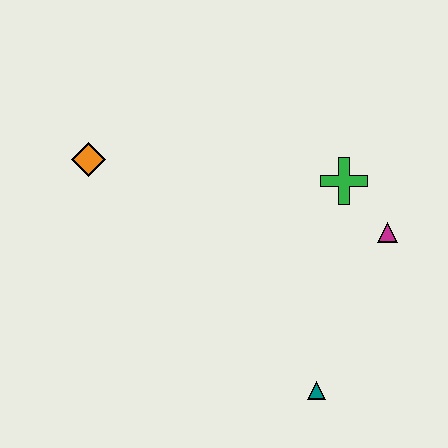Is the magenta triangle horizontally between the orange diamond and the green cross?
No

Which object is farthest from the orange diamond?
The teal triangle is farthest from the orange diamond.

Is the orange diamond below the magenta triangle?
No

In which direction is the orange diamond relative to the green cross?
The orange diamond is to the left of the green cross.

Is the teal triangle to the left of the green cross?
Yes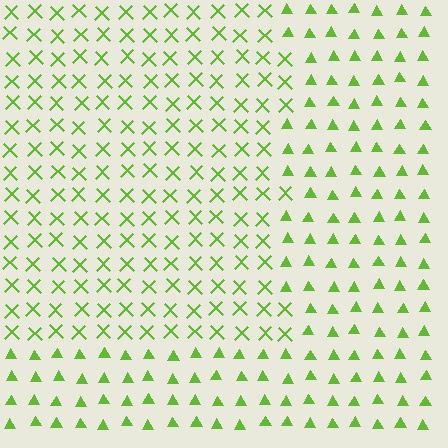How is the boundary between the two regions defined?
The boundary is defined by a change in element shape: X marks inside vs. triangles outside. All elements share the same color and spacing.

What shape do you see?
I see a rectangle.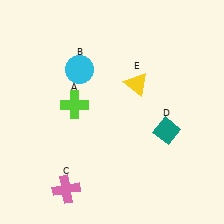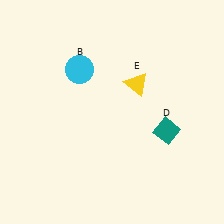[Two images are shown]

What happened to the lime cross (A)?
The lime cross (A) was removed in Image 2. It was in the top-left area of Image 1.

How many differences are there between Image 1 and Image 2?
There are 2 differences between the two images.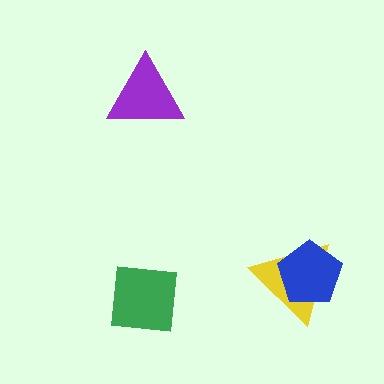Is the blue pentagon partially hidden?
No, no other shape covers it.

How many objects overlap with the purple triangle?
0 objects overlap with the purple triangle.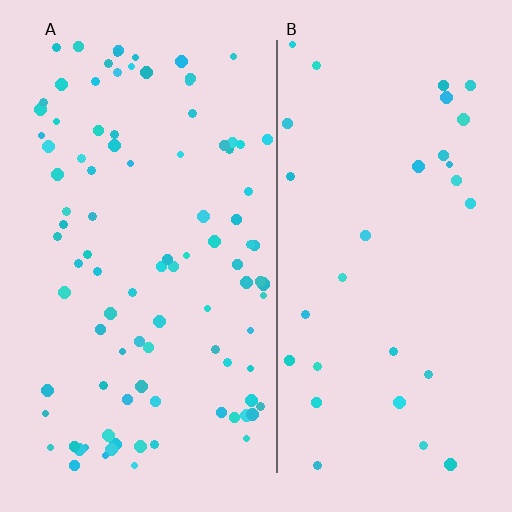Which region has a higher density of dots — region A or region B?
A (the left).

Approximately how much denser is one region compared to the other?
Approximately 3.1× — region A over region B.